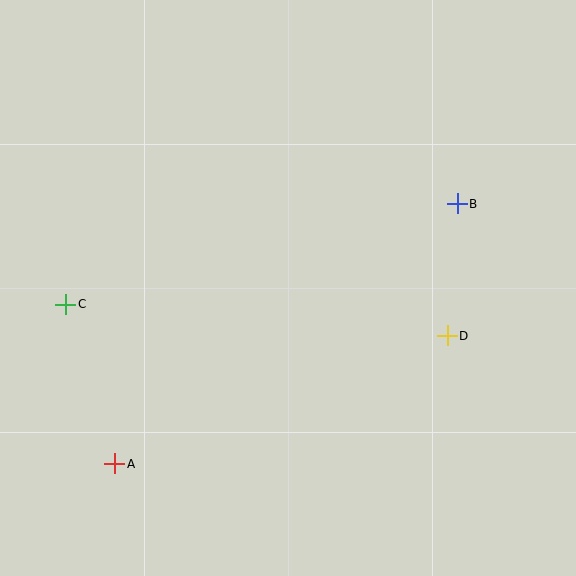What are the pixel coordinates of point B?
Point B is at (457, 204).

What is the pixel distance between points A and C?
The distance between A and C is 167 pixels.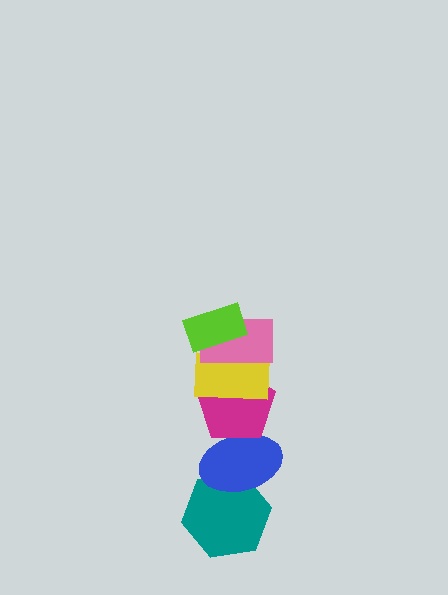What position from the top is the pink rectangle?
The pink rectangle is 2nd from the top.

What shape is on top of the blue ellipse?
The magenta pentagon is on top of the blue ellipse.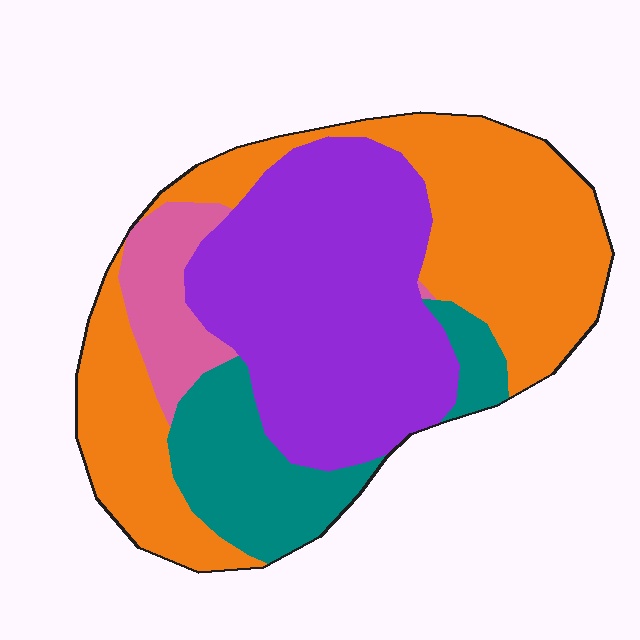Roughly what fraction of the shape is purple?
Purple covers around 35% of the shape.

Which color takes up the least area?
Pink, at roughly 10%.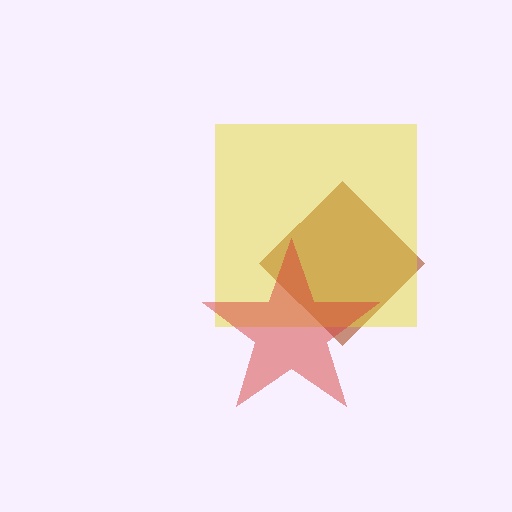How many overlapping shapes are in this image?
There are 3 overlapping shapes in the image.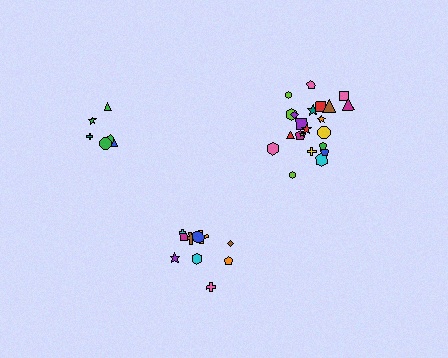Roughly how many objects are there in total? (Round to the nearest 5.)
Roughly 40 objects in total.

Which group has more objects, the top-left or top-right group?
The top-right group.